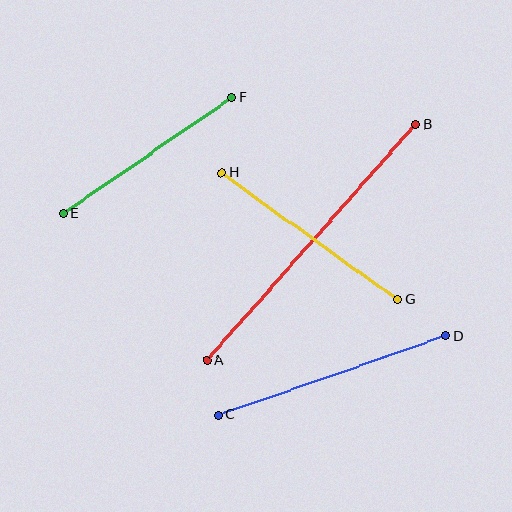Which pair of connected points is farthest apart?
Points A and B are farthest apart.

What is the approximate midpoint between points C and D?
The midpoint is at approximately (332, 375) pixels.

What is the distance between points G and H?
The distance is approximately 216 pixels.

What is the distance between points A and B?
The distance is approximately 315 pixels.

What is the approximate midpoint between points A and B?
The midpoint is at approximately (311, 242) pixels.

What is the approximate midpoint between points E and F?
The midpoint is at approximately (148, 155) pixels.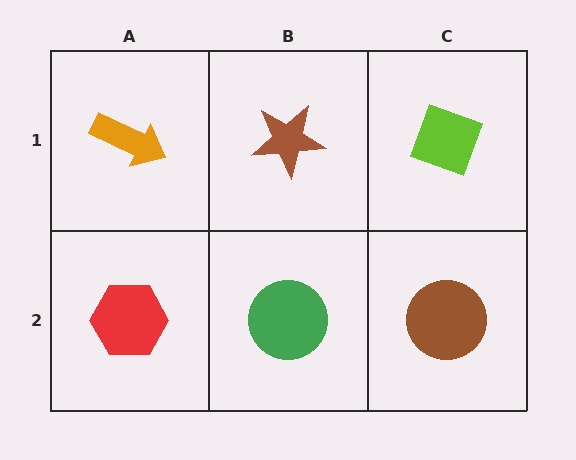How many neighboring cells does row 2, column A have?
2.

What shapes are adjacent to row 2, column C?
A lime diamond (row 1, column C), a green circle (row 2, column B).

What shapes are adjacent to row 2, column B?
A brown star (row 1, column B), a red hexagon (row 2, column A), a brown circle (row 2, column C).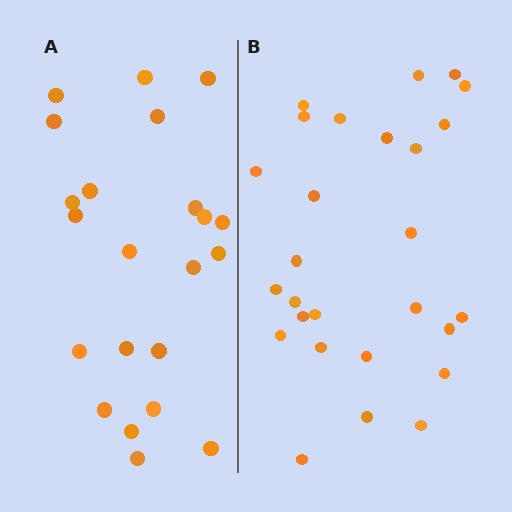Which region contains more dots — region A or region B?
Region B (the right region) has more dots.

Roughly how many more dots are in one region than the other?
Region B has about 5 more dots than region A.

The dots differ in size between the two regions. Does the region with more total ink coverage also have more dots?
No. Region A has more total ink coverage because its dots are larger, but region B actually contains more individual dots. Total area can be misleading — the number of items is what matters here.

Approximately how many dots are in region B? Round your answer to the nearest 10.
About 30 dots. (The exact count is 27, which rounds to 30.)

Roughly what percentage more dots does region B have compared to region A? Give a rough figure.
About 25% more.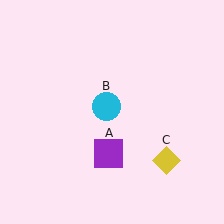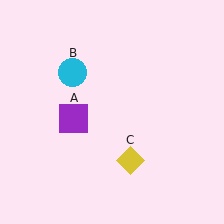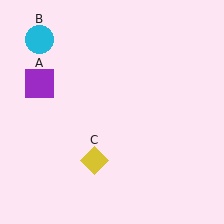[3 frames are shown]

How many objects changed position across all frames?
3 objects changed position: purple square (object A), cyan circle (object B), yellow diamond (object C).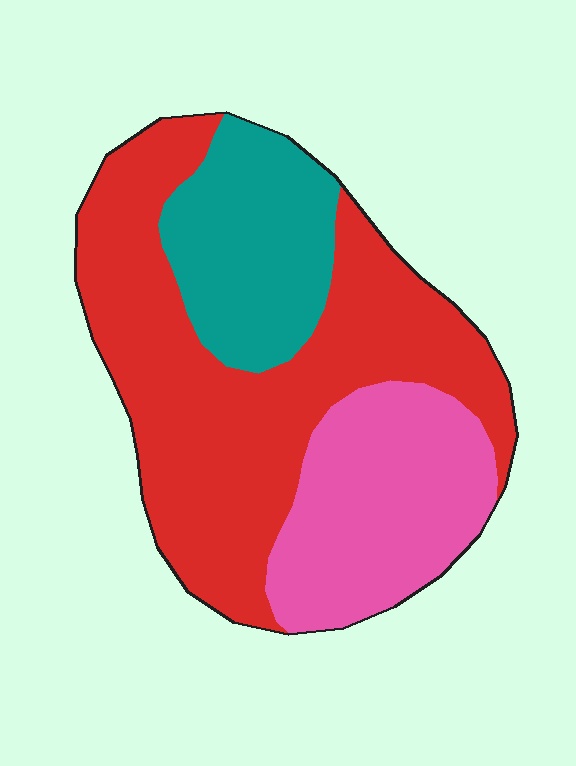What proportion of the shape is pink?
Pink covers 26% of the shape.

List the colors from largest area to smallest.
From largest to smallest: red, pink, teal.